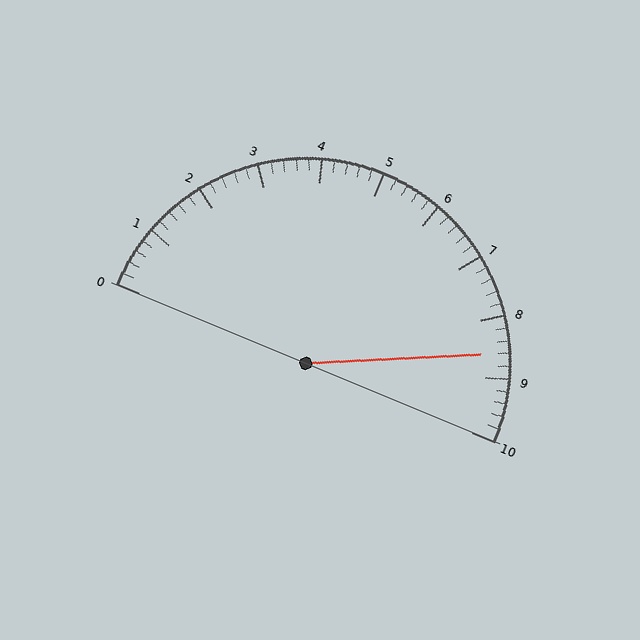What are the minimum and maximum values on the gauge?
The gauge ranges from 0 to 10.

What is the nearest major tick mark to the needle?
The nearest major tick mark is 9.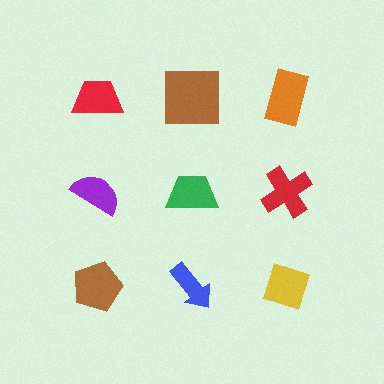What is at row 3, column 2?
A blue arrow.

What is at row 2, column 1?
A purple semicircle.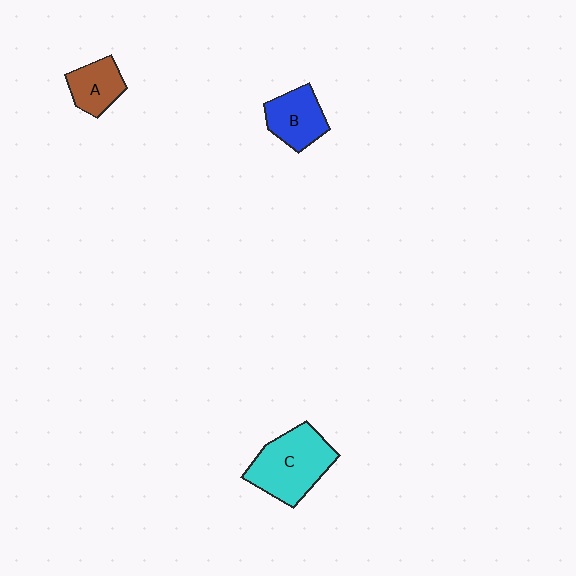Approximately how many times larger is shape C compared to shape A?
Approximately 1.9 times.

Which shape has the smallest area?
Shape A (brown).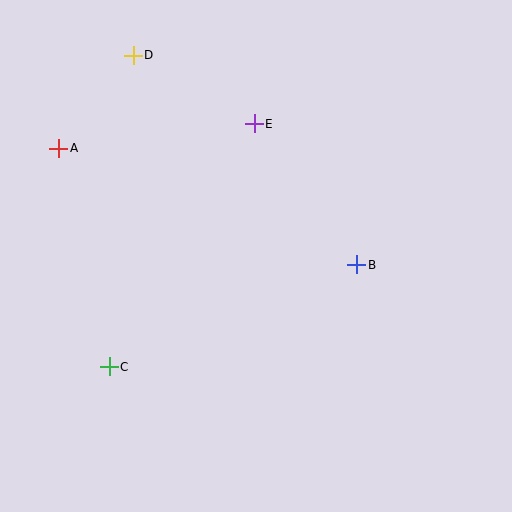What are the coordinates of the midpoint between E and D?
The midpoint between E and D is at (194, 89).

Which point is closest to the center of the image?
Point B at (357, 265) is closest to the center.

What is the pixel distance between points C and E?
The distance between C and E is 283 pixels.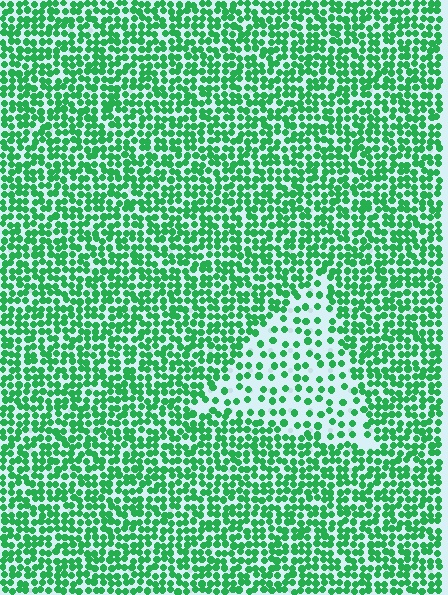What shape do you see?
I see a triangle.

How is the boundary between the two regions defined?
The boundary is defined by a change in element density (approximately 2.3x ratio). All elements are the same color, size, and shape.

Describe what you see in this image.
The image contains small green elements arranged at two different densities. A triangle-shaped region is visible where the elements are less densely packed than the surrounding area.